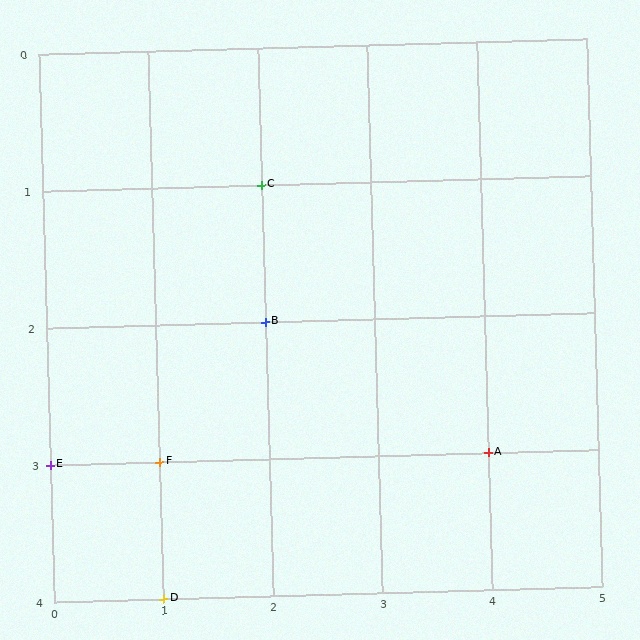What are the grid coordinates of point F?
Point F is at grid coordinates (1, 3).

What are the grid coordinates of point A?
Point A is at grid coordinates (4, 3).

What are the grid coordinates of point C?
Point C is at grid coordinates (2, 1).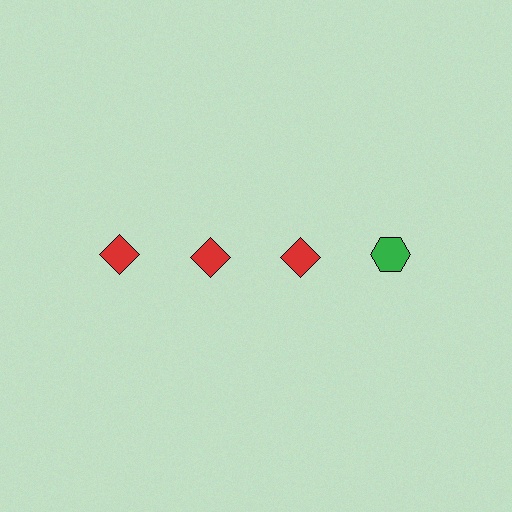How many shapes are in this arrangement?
There are 4 shapes arranged in a grid pattern.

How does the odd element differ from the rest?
It differs in both color (green instead of red) and shape (hexagon instead of diamond).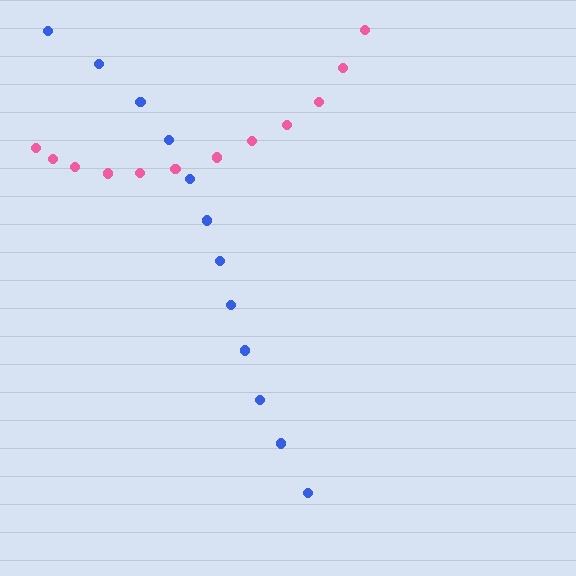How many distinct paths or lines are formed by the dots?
There are 2 distinct paths.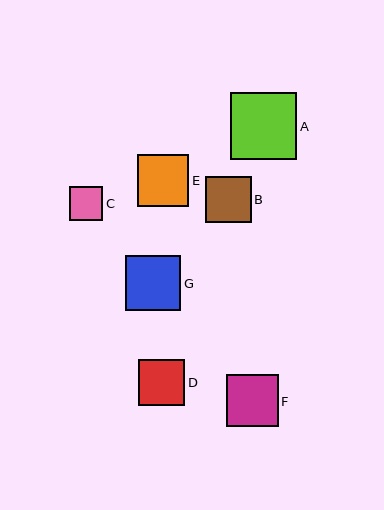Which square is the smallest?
Square C is the smallest with a size of approximately 33 pixels.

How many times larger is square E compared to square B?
Square E is approximately 1.1 times the size of square B.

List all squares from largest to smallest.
From largest to smallest: A, G, F, E, D, B, C.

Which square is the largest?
Square A is the largest with a size of approximately 66 pixels.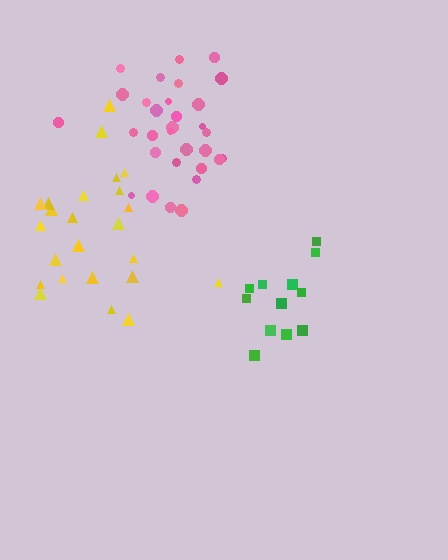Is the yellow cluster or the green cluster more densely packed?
Green.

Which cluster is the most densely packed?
Pink.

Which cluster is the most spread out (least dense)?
Yellow.